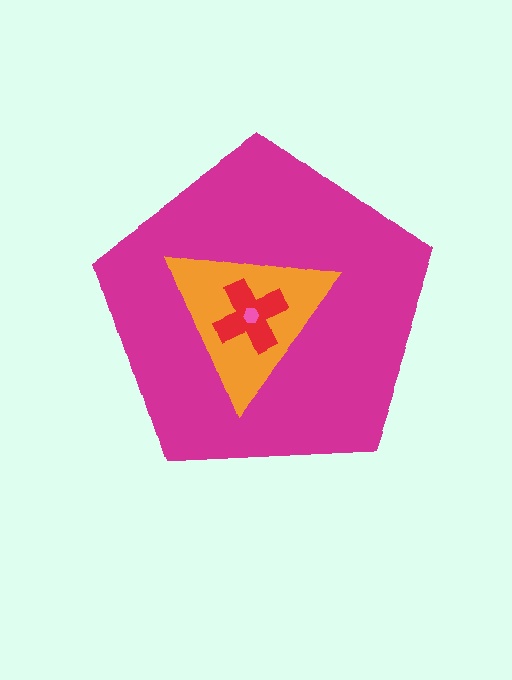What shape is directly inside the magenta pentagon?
The orange triangle.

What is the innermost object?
The pink hexagon.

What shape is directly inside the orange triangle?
The red cross.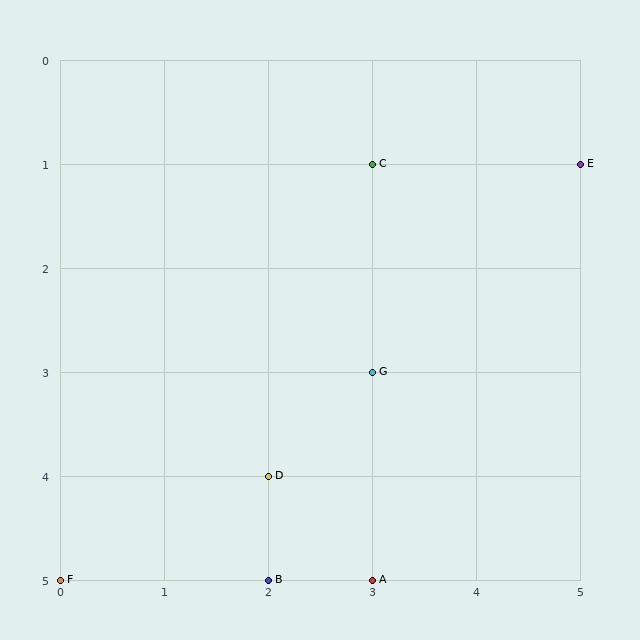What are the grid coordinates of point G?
Point G is at grid coordinates (3, 3).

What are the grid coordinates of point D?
Point D is at grid coordinates (2, 4).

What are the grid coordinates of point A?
Point A is at grid coordinates (3, 5).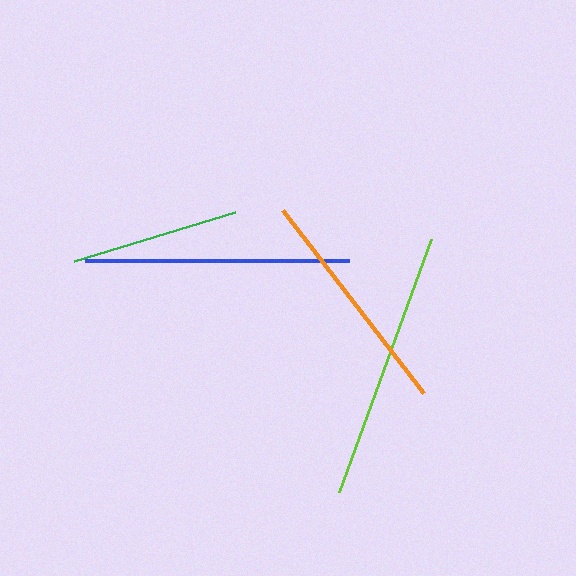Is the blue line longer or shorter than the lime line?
The lime line is longer than the blue line.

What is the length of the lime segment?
The lime segment is approximately 270 pixels long.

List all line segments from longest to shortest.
From longest to shortest: lime, blue, orange, green.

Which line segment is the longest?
The lime line is the longest at approximately 270 pixels.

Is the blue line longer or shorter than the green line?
The blue line is longer than the green line.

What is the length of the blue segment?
The blue segment is approximately 264 pixels long.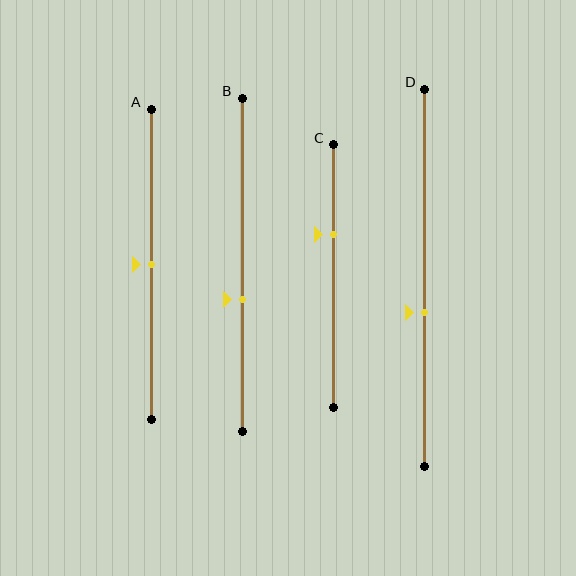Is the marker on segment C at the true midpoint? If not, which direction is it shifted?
No, the marker on segment C is shifted upward by about 16% of the segment length.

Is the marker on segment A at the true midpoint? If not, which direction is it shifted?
Yes, the marker on segment A is at the true midpoint.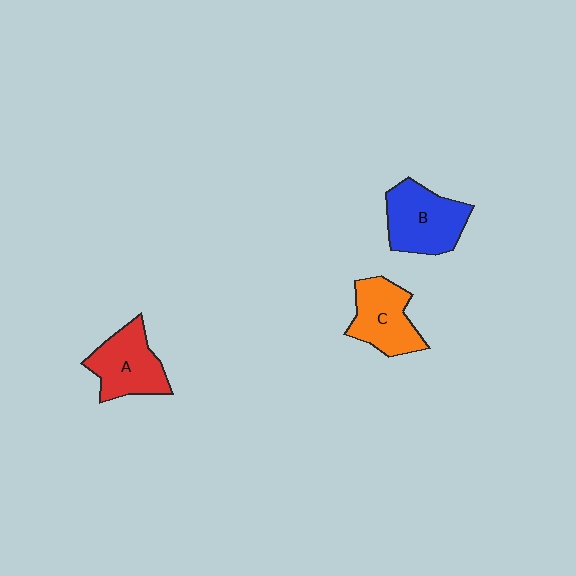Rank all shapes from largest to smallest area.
From largest to smallest: B (blue), A (red), C (orange).